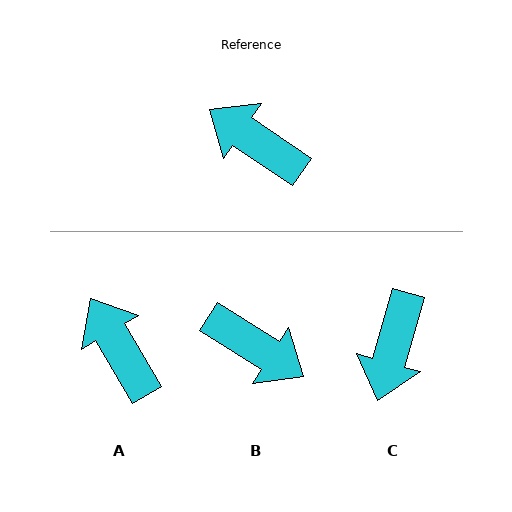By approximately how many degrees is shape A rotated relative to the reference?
Approximately 25 degrees clockwise.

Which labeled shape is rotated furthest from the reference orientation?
B, about 178 degrees away.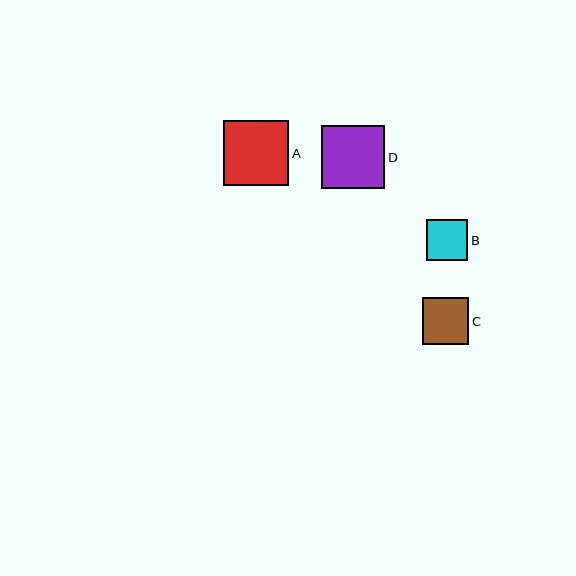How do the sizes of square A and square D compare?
Square A and square D are approximately the same size.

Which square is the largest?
Square A is the largest with a size of approximately 65 pixels.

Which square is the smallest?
Square B is the smallest with a size of approximately 41 pixels.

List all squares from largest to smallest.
From largest to smallest: A, D, C, B.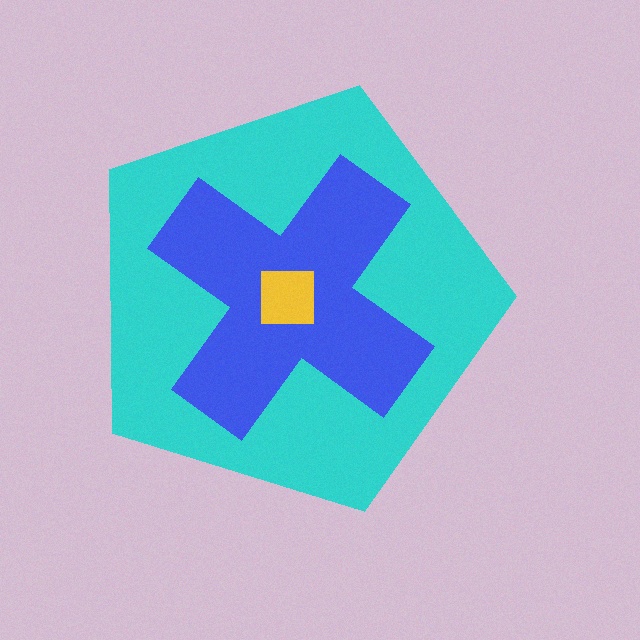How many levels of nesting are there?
3.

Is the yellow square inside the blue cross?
Yes.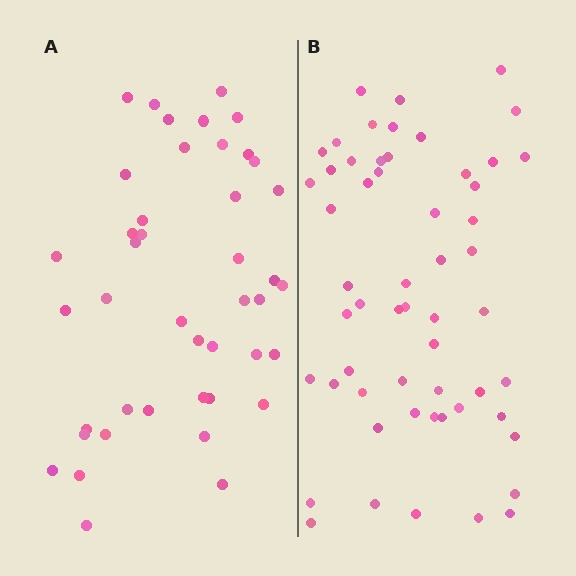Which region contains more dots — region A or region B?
Region B (the right region) has more dots.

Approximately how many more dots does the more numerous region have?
Region B has approximately 15 more dots than region A.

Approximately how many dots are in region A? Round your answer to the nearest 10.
About 40 dots. (The exact count is 43, which rounds to 40.)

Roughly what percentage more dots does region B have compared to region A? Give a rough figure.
About 30% more.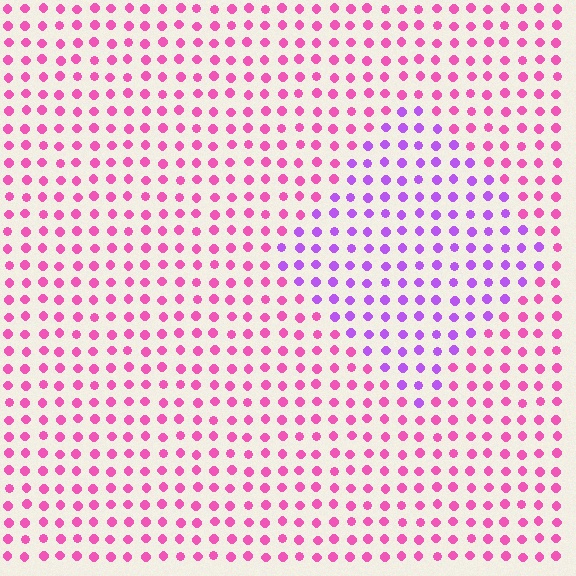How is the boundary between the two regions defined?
The boundary is defined purely by a slight shift in hue (about 43 degrees). Spacing, size, and orientation are identical on both sides.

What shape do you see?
I see a diamond.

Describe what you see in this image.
The image is filled with small pink elements in a uniform arrangement. A diamond-shaped region is visible where the elements are tinted to a slightly different hue, forming a subtle color boundary.